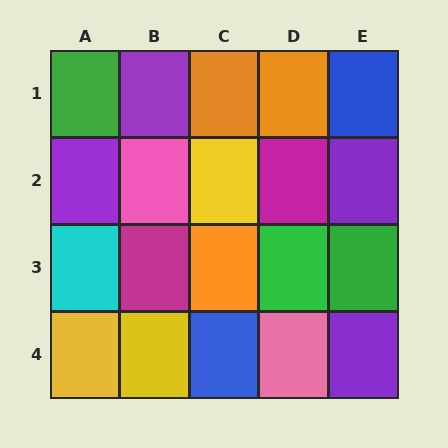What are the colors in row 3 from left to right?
Cyan, magenta, orange, green, green.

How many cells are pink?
2 cells are pink.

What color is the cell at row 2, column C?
Yellow.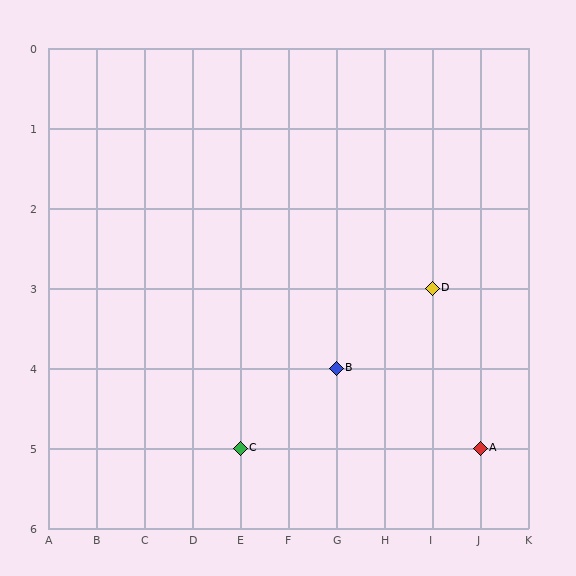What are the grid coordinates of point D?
Point D is at grid coordinates (I, 3).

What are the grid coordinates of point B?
Point B is at grid coordinates (G, 4).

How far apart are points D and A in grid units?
Points D and A are 1 column and 2 rows apart (about 2.2 grid units diagonally).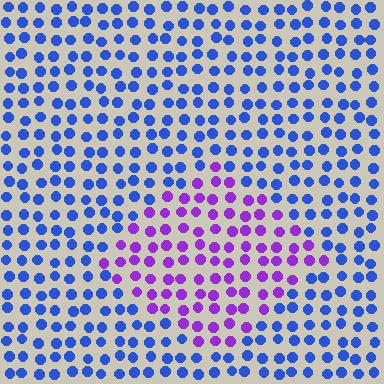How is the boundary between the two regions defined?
The boundary is defined purely by a slight shift in hue (about 53 degrees). Spacing, size, and orientation are identical on both sides.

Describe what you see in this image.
The image is filled with small blue elements in a uniform arrangement. A diamond-shaped region is visible where the elements are tinted to a slightly different hue, forming a subtle color boundary.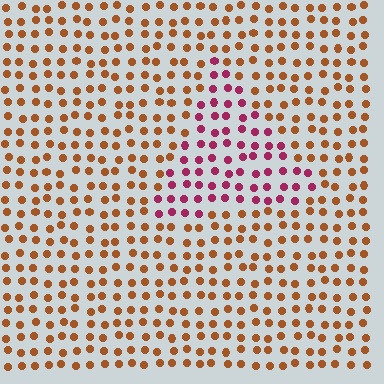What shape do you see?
I see a triangle.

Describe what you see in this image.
The image is filled with small brown elements in a uniform arrangement. A triangle-shaped region is visible where the elements are tinted to a slightly different hue, forming a subtle color boundary.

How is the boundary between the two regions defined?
The boundary is defined purely by a slight shift in hue (about 52 degrees). Spacing, size, and orientation are identical on both sides.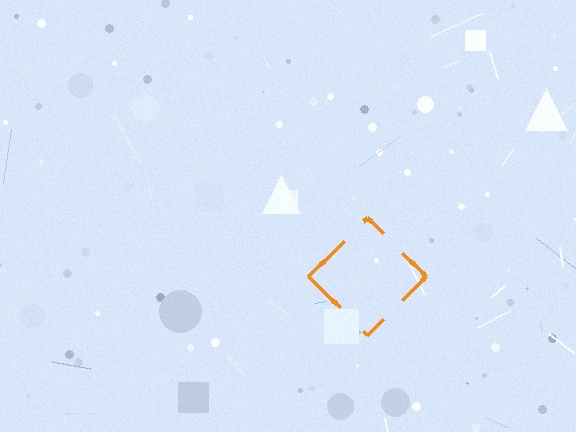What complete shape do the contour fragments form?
The contour fragments form a diamond.